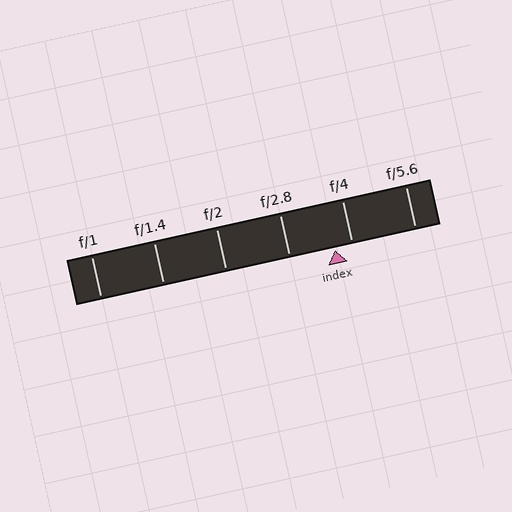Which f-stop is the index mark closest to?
The index mark is closest to f/4.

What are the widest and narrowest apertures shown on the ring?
The widest aperture shown is f/1 and the narrowest is f/5.6.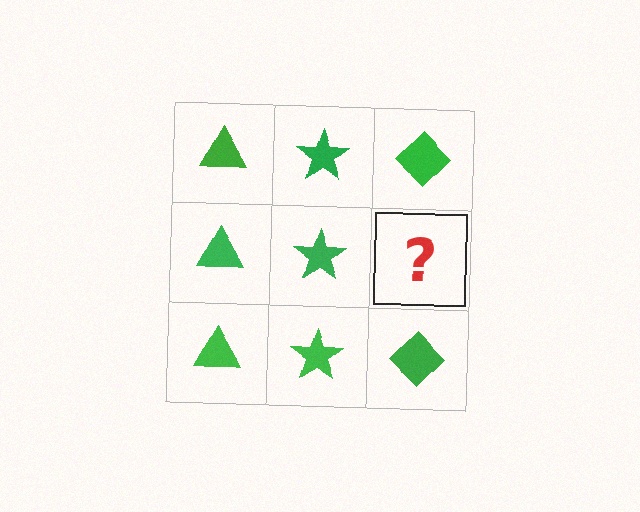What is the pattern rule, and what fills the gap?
The rule is that each column has a consistent shape. The gap should be filled with a green diamond.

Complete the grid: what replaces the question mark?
The question mark should be replaced with a green diamond.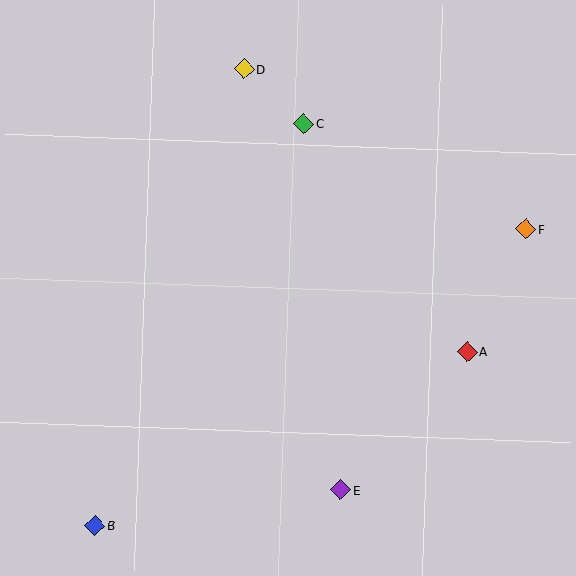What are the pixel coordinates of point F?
Point F is at (526, 229).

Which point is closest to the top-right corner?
Point F is closest to the top-right corner.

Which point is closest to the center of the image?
Point C at (303, 123) is closest to the center.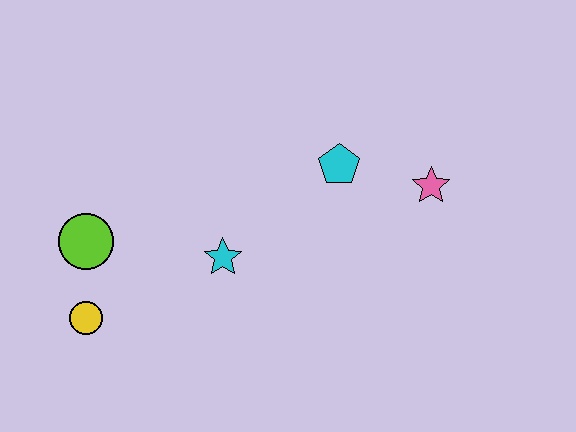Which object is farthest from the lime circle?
The pink star is farthest from the lime circle.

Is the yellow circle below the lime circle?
Yes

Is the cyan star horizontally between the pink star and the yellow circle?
Yes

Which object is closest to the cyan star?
The lime circle is closest to the cyan star.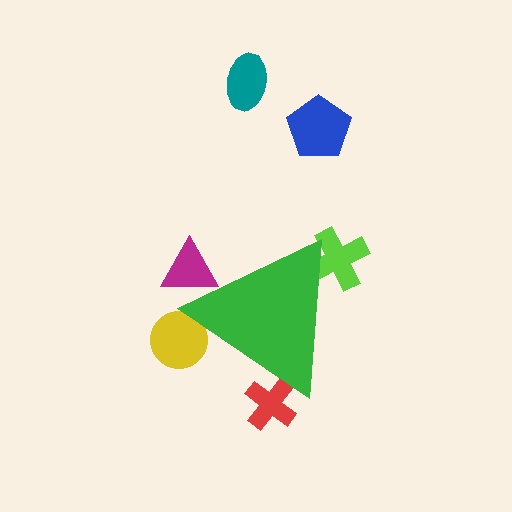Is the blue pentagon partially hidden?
No, the blue pentagon is fully visible.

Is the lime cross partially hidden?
Yes, the lime cross is partially hidden behind the green triangle.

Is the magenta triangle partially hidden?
Yes, the magenta triangle is partially hidden behind the green triangle.